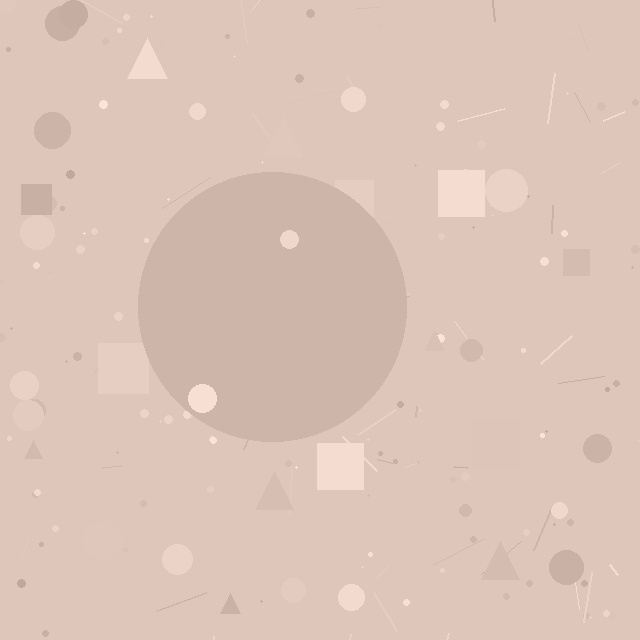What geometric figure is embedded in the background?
A circle is embedded in the background.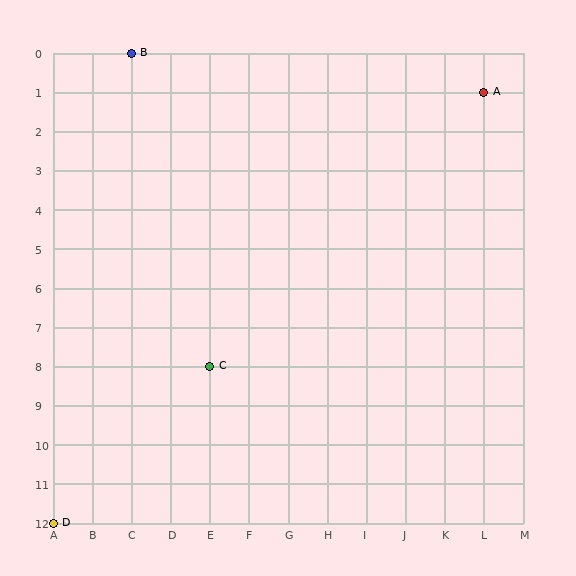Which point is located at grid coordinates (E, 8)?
Point C is at (E, 8).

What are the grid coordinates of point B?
Point B is at grid coordinates (C, 0).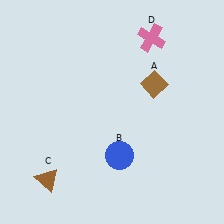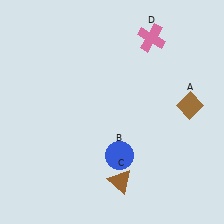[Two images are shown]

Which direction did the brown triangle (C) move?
The brown triangle (C) moved right.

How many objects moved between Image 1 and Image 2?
2 objects moved between the two images.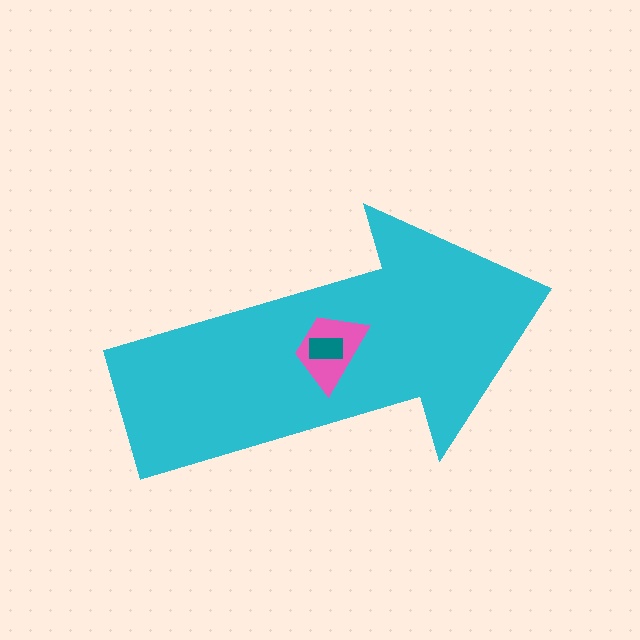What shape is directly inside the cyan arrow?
The pink trapezoid.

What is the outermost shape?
The cyan arrow.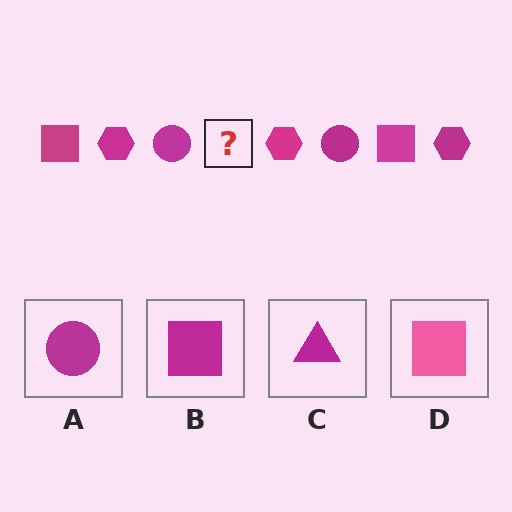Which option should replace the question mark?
Option B.